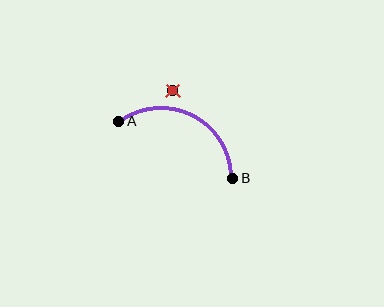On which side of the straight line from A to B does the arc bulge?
The arc bulges above the straight line connecting A and B.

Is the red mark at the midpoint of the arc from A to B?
No — the red mark does not lie on the arc at all. It sits slightly outside the curve.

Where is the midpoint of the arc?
The arc midpoint is the point on the curve farthest from the straight line joining A and B. It sits above that line.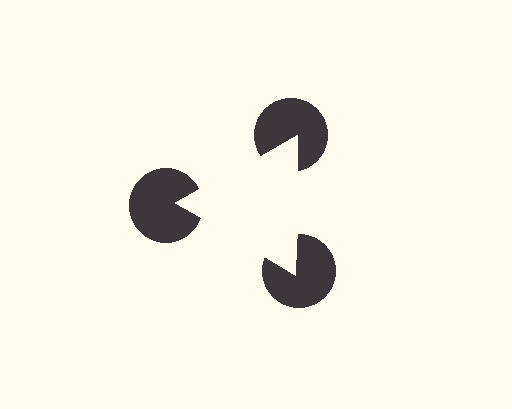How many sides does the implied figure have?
3 sides.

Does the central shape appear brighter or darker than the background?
It typically appears slightly brighter than the background, even though no actual brightness change is drawn.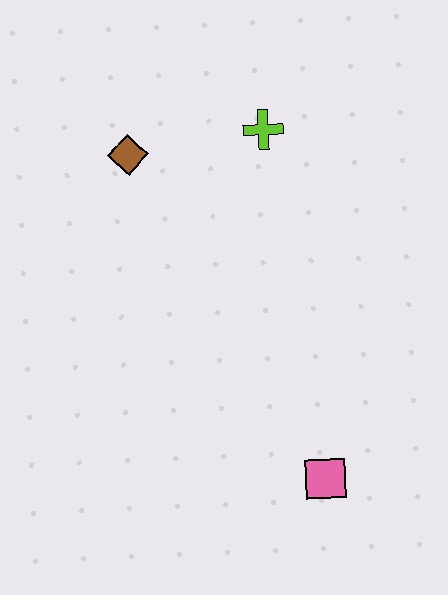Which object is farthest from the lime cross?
The pink square is farthest from the lime cross.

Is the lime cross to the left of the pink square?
Yes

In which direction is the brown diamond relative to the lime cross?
The brown diamond is to the left of the lime cross.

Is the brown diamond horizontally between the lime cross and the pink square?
No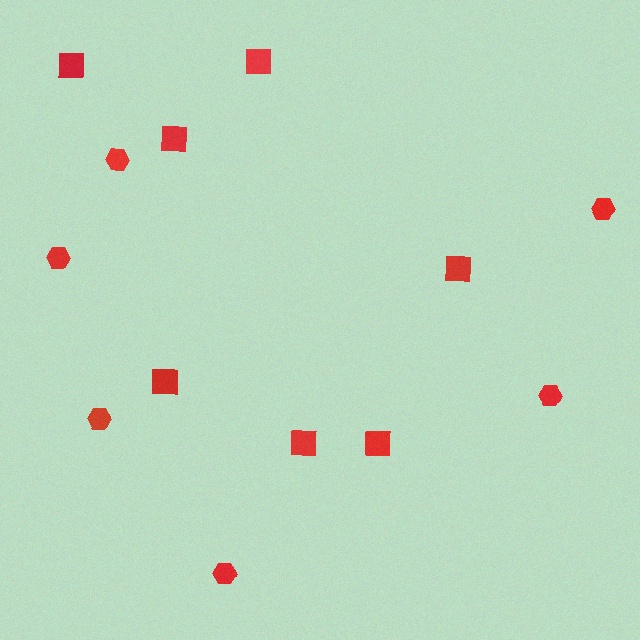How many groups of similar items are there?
There are 2 groups: one group of hexagons (6) and one group of squares (7).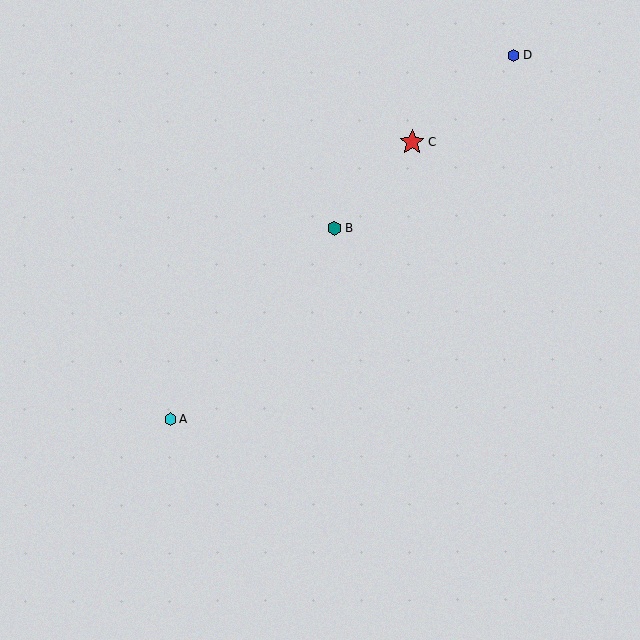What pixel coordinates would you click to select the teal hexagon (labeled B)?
Click at (334, 228) to select the teal hexagon B.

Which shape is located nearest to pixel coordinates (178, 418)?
The cyan hexagon (labeled A) at (171, 419) is nearest to that location.